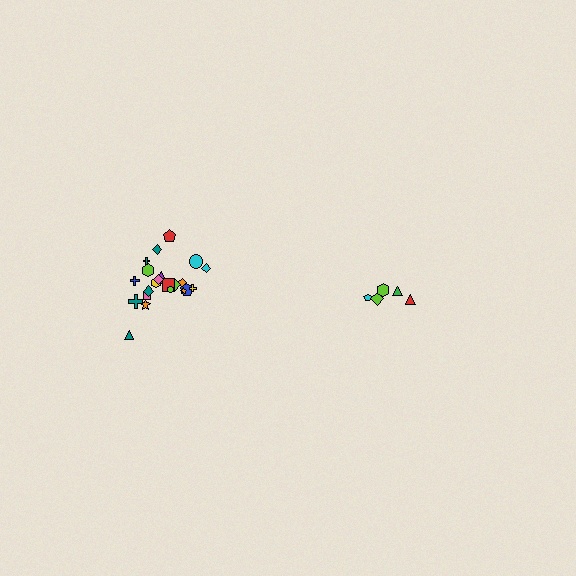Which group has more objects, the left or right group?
The left group.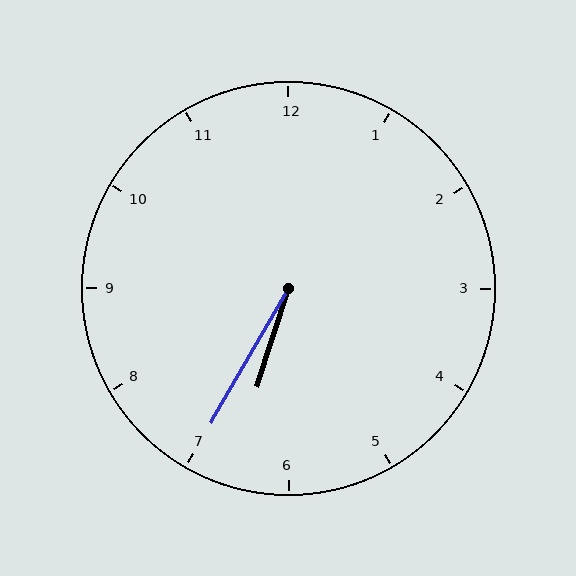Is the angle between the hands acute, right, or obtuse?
It is acute.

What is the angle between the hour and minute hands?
Approximately 12 degrees.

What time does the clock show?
6:35.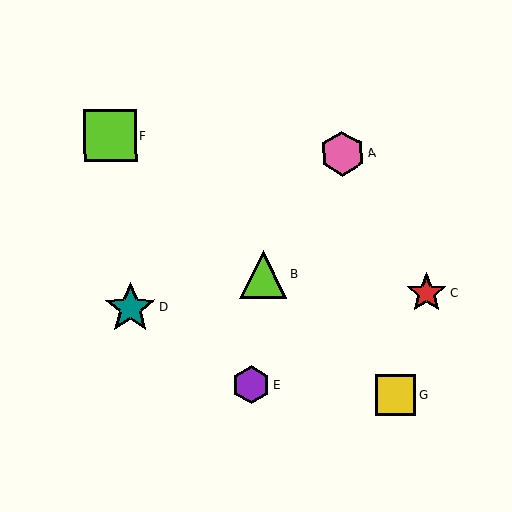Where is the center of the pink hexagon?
The center of the pink hexagon is at (342, 153).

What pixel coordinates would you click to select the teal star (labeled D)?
Click at (130, 308) to select the teal star D.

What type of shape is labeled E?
Shape E is a purple hexagon.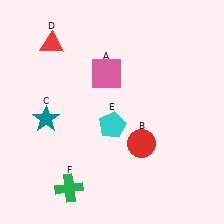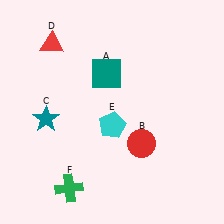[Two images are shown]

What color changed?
The square (A) changed from pink in Image 1 to teal in Image 2.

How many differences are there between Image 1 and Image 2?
There is 1 difference between the two images.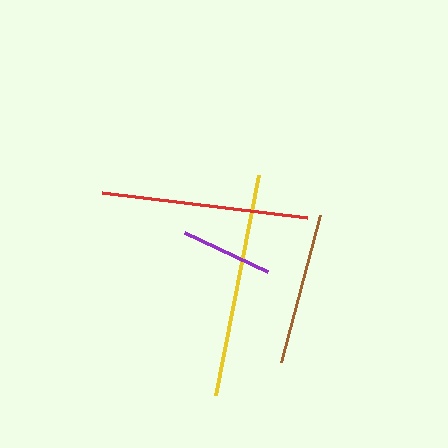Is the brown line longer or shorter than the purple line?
The brown line is longer than the purple line.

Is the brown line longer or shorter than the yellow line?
The yellow line is longer than the brown line.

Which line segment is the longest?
The yellow line is the longest at approximately 224 pixels.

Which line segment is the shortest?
The purple line is the shortest at approximately 92 pixels.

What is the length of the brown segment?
The brown segment is approximately 153 pixels long.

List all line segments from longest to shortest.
From longest to shortest: yellow, red, brown, purple.